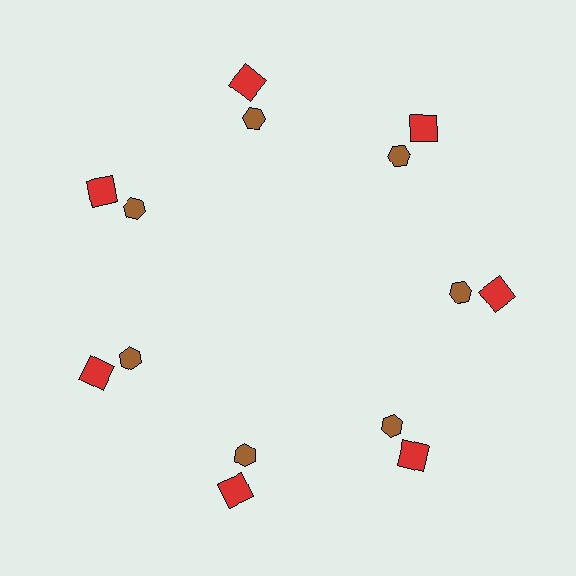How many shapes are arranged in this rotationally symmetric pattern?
There are 14 shapes, arranged in 7 groups of 2.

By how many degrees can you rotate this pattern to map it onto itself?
The pattern maps onto itself every 51 degrees of rotation.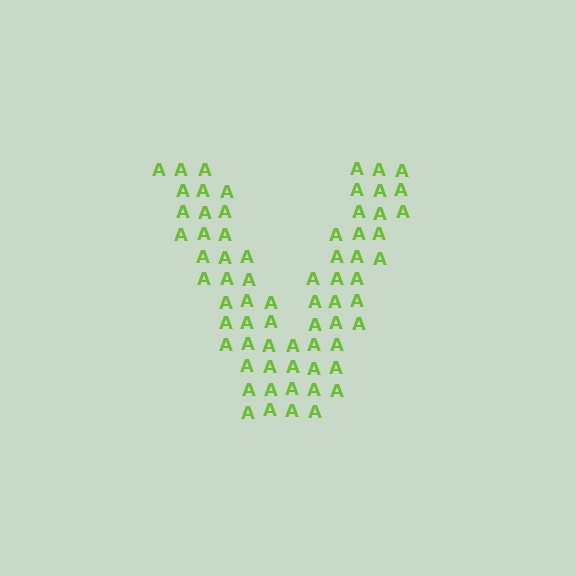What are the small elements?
The small elements are letter A's.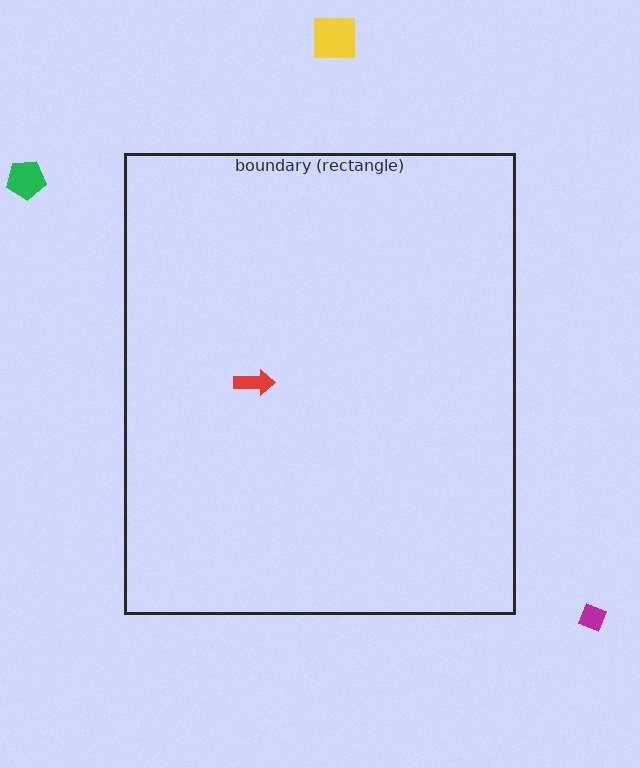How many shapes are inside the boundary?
1 inside, 3 outside.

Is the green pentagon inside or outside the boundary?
Outside.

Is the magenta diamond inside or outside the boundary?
Outside.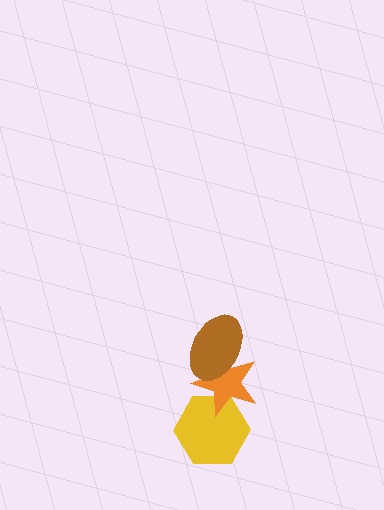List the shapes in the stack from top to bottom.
From top to bottom: the brown ellipse, the orange star, the yellow hexagon.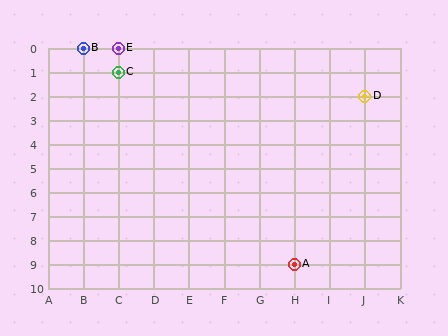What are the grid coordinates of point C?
Point C is at grid coordinates (C, 1).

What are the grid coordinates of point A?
Point A is at grid coordinates (H, 9).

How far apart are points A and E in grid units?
Points A and E are 5 columns and 9 rows apart (about 10.3 grid units diagonally).